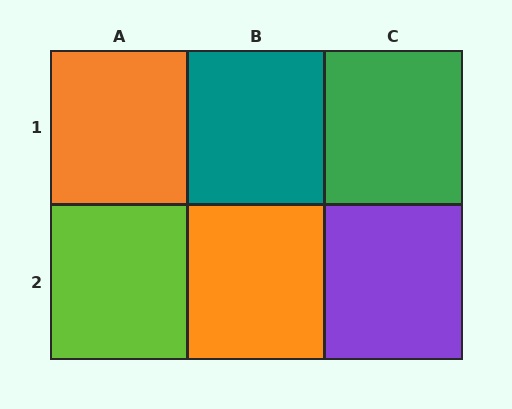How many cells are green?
1 cell is green.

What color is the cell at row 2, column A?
Lime.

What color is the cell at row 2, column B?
Orange.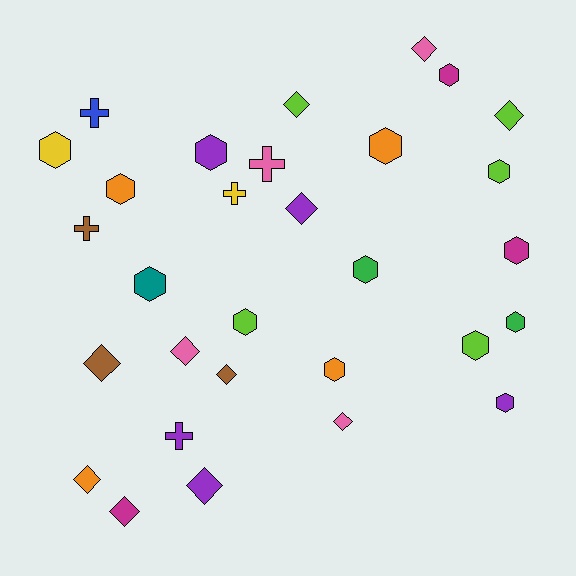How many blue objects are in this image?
There is 1 blue object.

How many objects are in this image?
There are 30 objects.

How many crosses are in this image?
There are 5 crosses.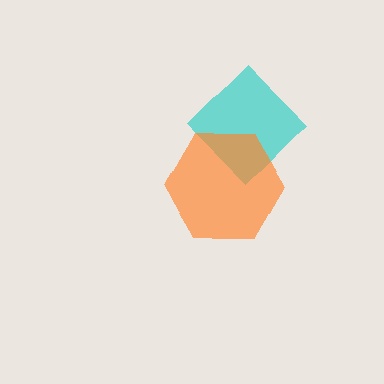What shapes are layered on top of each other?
The layered shapes are: a cyan diamond, an orange hexagon.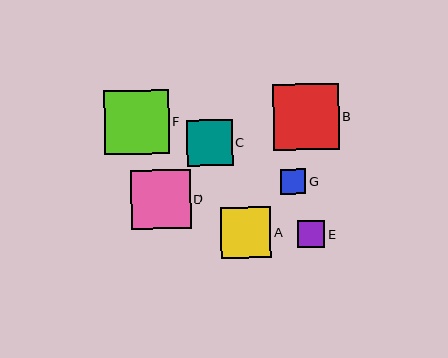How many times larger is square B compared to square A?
Square B is approximately 1.3 times the size of square A.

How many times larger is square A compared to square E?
Square A is approximately 1.9 times the size of square E.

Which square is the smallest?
Square G is the smallest with a size of approximately 25 pixels.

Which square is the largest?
Square B is the largest with a size of approximately 66 pixels.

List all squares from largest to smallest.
From largest to smallest: B, F, D, A, C, E, G.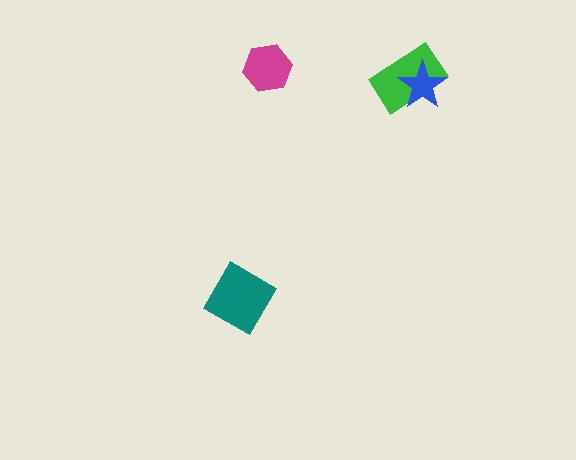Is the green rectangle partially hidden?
Yes, it is partially covered by another shape.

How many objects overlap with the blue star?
1 object overlaps with the blue star.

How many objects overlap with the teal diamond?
0 objects overlap with the teal diamond.